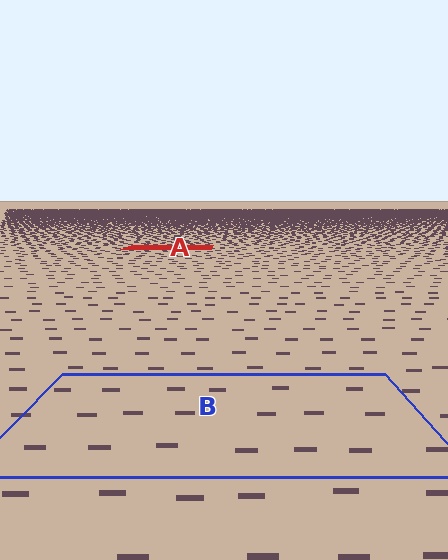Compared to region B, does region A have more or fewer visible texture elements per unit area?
Region A has more texture elements per unit area — they are packed more densely because it is farther away.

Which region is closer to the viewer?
Region B is closer. The texture elements there are larger and more spread out.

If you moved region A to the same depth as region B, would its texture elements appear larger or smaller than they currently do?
They would appear larger. At a closer depth, the same texture elements are projected at a bigger on-screen size.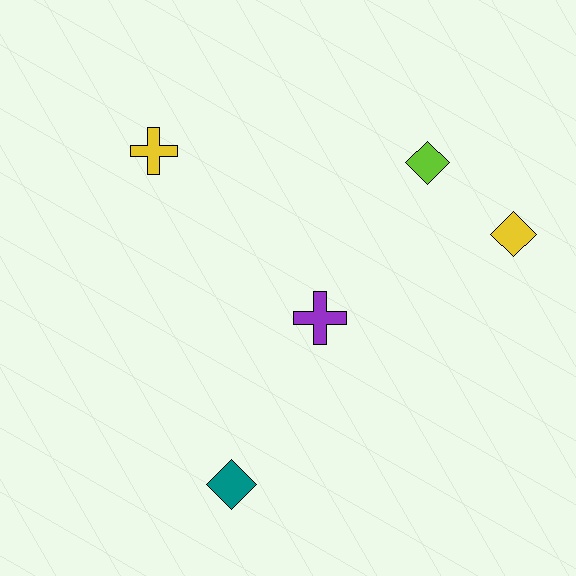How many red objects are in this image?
There are no red objects.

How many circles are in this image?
There are no circles.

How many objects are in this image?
There are 5 objects.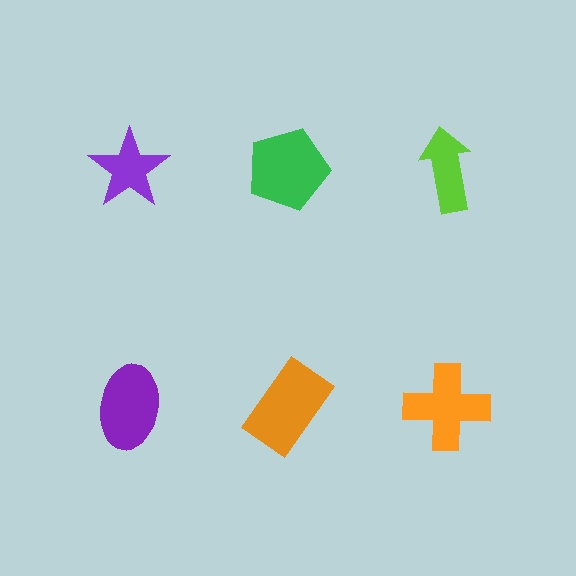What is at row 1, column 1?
A purple star.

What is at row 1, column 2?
A green pentagon.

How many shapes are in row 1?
3 shapes.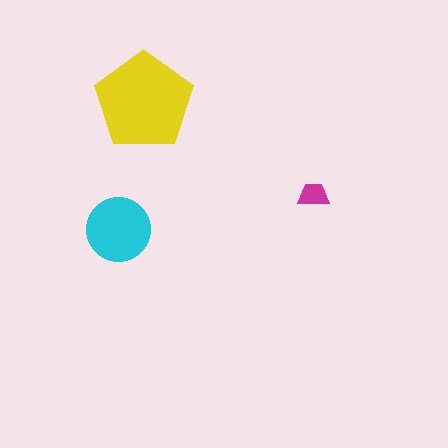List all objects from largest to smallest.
The yellow pentagon, the cyan circle, the magenta trapezoid.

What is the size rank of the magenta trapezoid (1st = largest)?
3rd.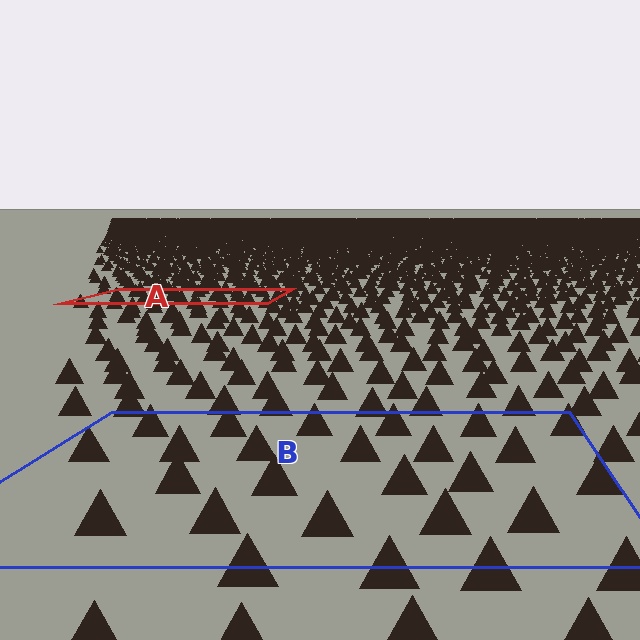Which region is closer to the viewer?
Region B is closer. The texture elements there are larger and more spread out.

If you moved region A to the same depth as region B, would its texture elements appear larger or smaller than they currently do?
They would appear larger. At a closer depth, the same texture elements are projected at a bigger on-screen size.